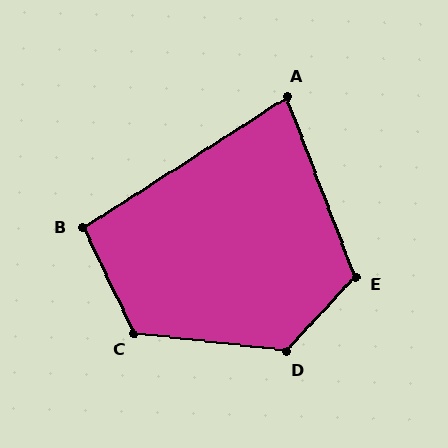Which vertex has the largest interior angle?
D, at approximately 126 degrees.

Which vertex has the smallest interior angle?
A, at approximately 78 degrees.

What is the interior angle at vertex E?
Approximately 116 degrees (obtuse).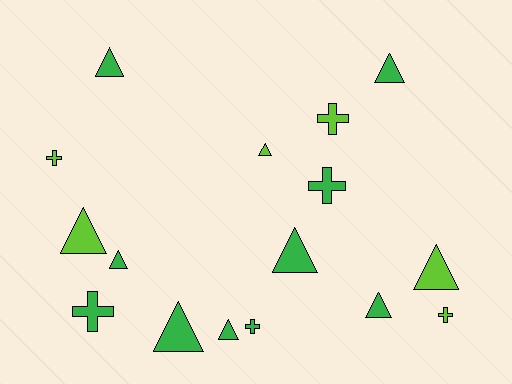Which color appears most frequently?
Green, with 10 objects.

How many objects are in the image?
There are 16 objects.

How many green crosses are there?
There are 3 green crosses.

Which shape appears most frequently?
Triangle, with 10 objects.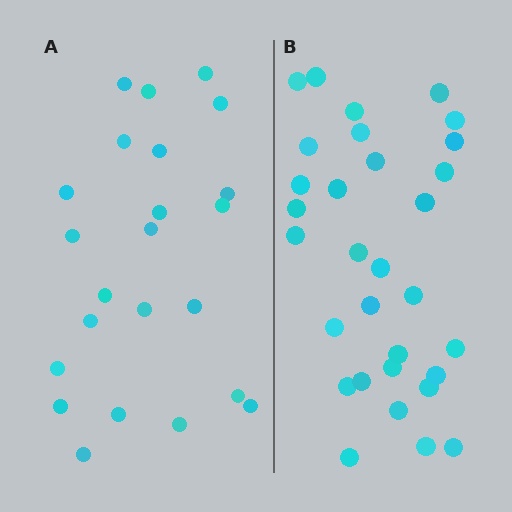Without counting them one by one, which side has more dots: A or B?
Region B (the right region) has more dots.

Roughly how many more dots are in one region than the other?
Region B has roughly 8 or so more dots than region A.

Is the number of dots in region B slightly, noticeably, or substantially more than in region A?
Region B has noticeably more, but not dramatically so. The ratio is roughly 1.3 to 1.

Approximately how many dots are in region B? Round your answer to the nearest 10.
About 30 dots. (The exact count is 31, which rounds to 30.)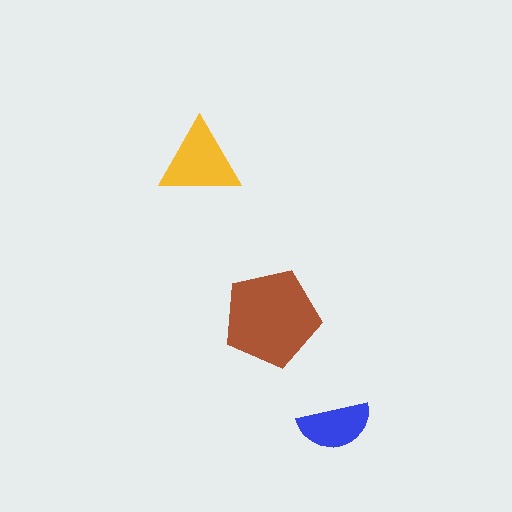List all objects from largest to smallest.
The brown pentagon, the yellow triangle, the blue semicircle.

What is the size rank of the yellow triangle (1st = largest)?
2nd.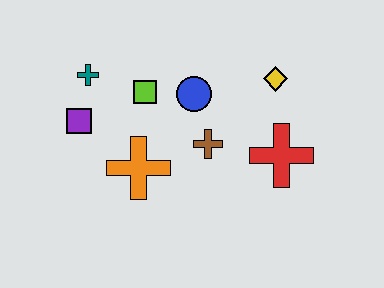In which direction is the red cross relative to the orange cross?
The red cross is to the right of the orange cross.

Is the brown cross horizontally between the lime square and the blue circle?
No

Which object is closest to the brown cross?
The blue circle is closest to the brown cross.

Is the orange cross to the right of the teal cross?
Yes